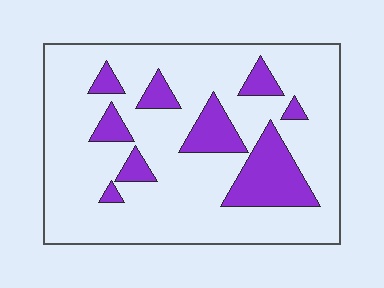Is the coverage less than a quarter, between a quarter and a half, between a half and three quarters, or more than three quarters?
Less than a quarter.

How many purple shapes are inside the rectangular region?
9.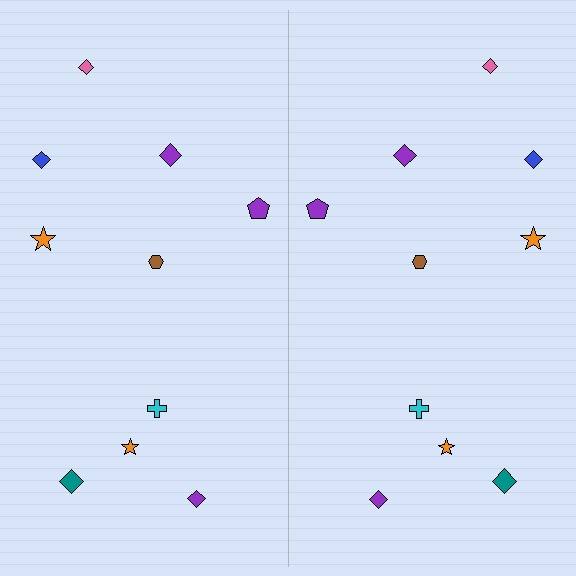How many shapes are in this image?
There are 20 shapes in this image.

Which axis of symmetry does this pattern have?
The pattern has a vertical axis of symmetry running through the center of the image.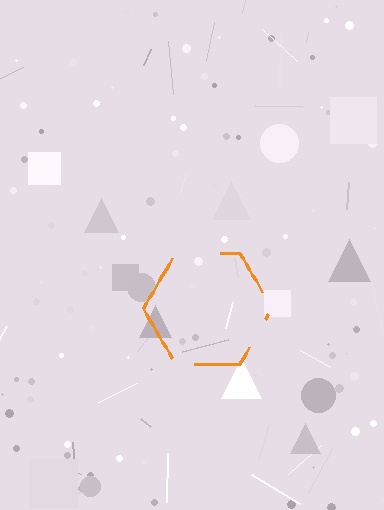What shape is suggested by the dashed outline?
The dashed outline suggests a hexagon.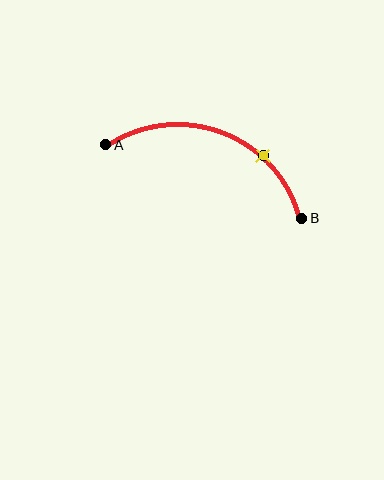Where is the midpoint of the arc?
The arc midpoint is the point on the curve farthest from the straight line joining A and B. It sits above that line.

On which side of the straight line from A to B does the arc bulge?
The arc bulges above the straight line connecting A and B.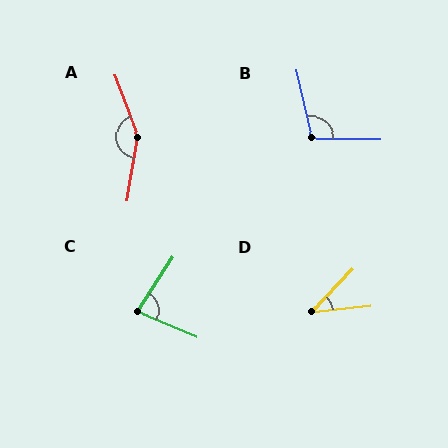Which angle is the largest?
A, at approximately 151 degrees.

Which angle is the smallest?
D, at approximately 40 degrees.